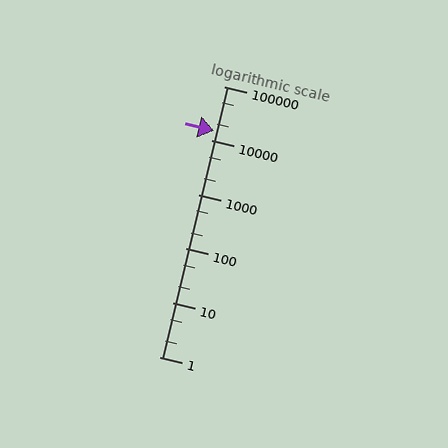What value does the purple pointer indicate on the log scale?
The pointer indicates approximately 15000.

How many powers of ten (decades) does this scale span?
The scale spans 5 decades, from 1 to 100000.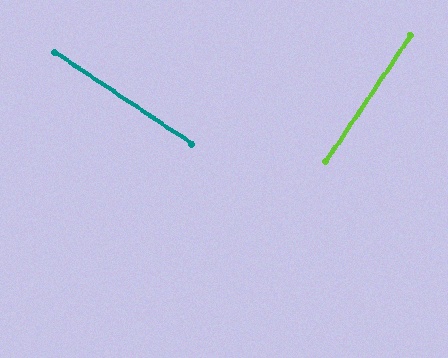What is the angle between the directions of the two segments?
Approximately 90 degrees.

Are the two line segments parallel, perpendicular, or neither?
Perpendicular — they meet at approximately 90°.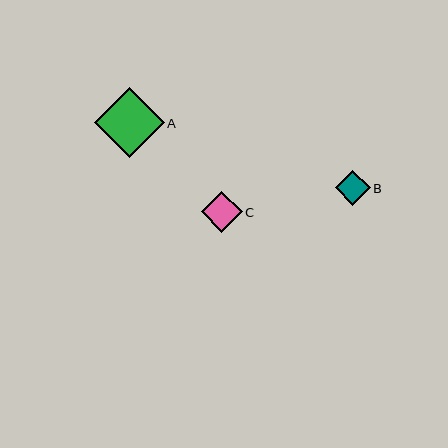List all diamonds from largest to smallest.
From largest to smallest: A, C, B.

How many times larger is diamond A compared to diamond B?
Diamond A is approximately 2.0 times the size of diamond B.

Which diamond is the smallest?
Diamond B is the smallest with a size of approximately 35 pixels.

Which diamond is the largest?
Diamond A is the largest with a size of approximately 69 pixels.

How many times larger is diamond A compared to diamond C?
Diamond A is approximately 1.7 times the size of diamond C.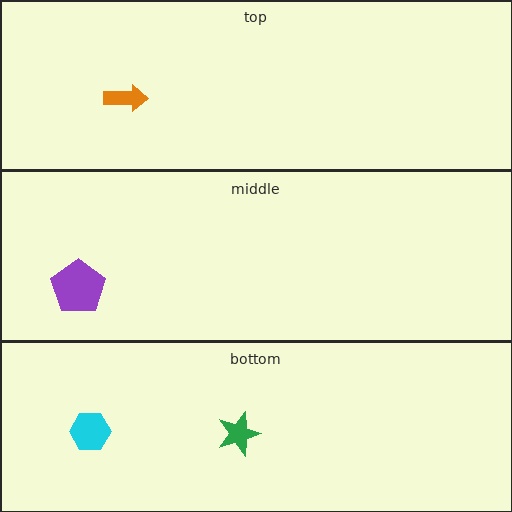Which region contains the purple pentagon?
The middle region.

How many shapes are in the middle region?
1.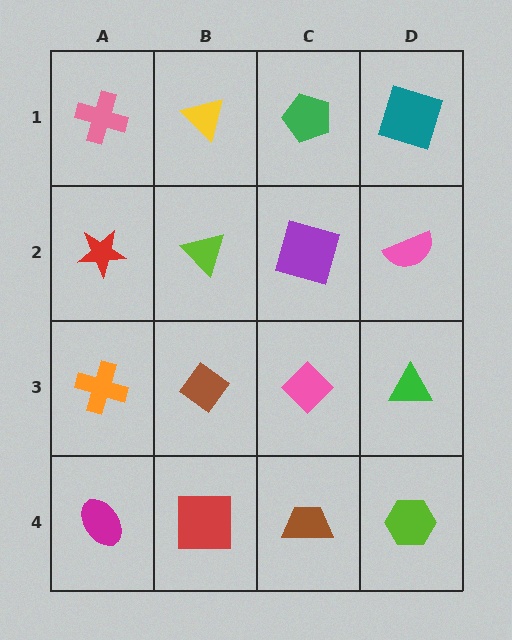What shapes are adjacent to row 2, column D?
A teal square (row 1, column D), a green triangle (row 3, column D), a purple square (row 2, column C).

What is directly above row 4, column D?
A green triangle.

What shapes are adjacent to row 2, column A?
A pink cross (row 1, column A), an orange cross (row 3, column A), a lime triangle (row 2, column B).